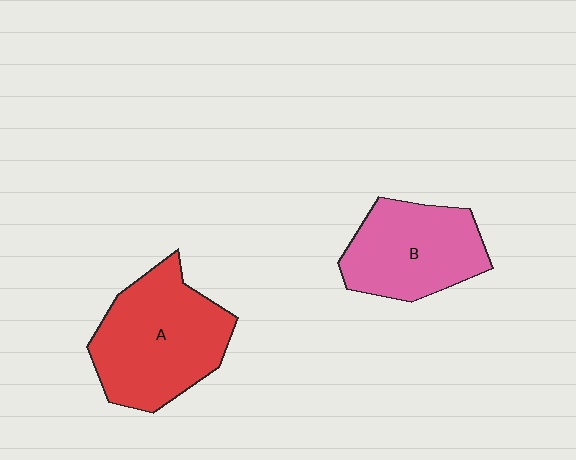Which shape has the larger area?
Shape A (red).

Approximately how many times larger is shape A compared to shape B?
Approximately 1.3 times.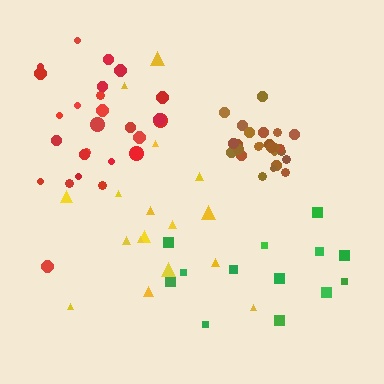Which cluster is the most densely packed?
Brown.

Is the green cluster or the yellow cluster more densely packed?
Yellow.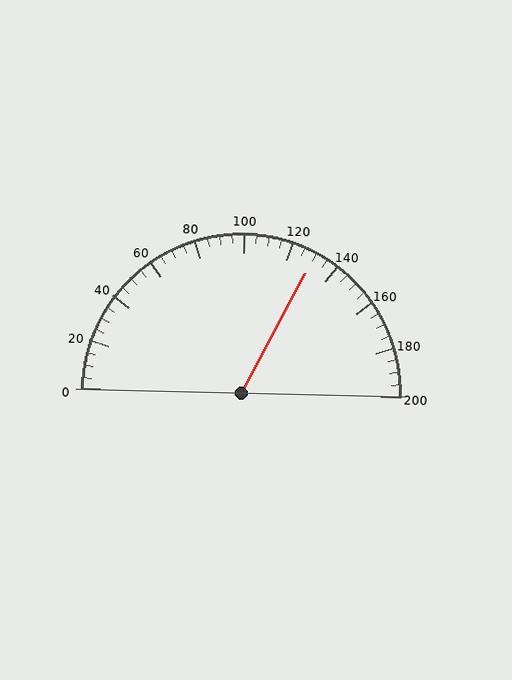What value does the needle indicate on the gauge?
The needle indicates approximately 130.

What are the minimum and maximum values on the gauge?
The gauge ranges from 0 to 200.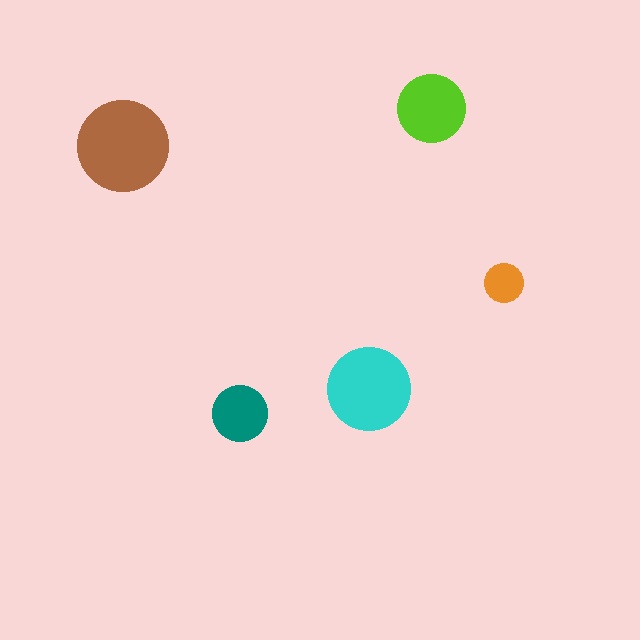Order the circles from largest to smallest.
the brown one, the cyan one, the lime one, the teal one, the orange one.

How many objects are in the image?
There are 5 objects in the image.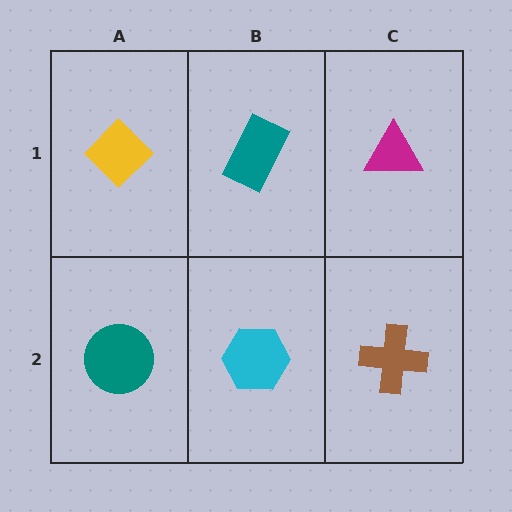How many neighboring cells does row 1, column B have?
3.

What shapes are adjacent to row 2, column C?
A magenta triangle (row 1, column C), a cyan hexagon (row 2, column B).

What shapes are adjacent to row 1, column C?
A brown cross (row 2, column C), a teal rectangle (row 1, column B).